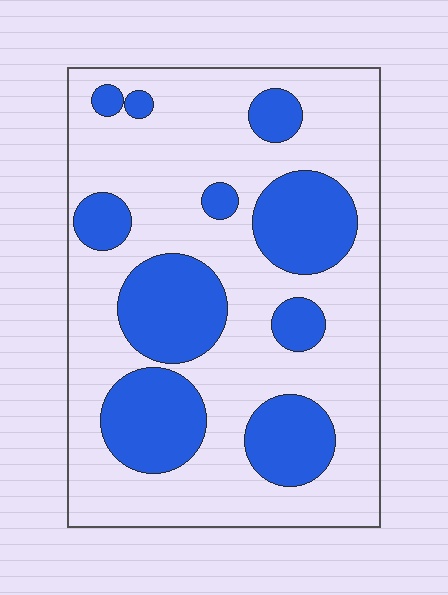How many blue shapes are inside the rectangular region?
10.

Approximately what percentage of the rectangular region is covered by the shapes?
Approximately 30%.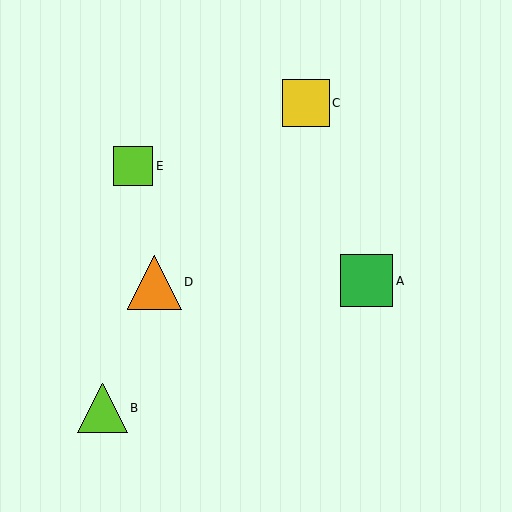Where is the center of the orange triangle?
The center of the orange triangle is at (154, 282).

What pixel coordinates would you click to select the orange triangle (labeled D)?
Click at (154, 282) to select the orange triangle D.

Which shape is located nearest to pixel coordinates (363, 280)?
The green square (labeled A) at (367, 281) is nearest to that location.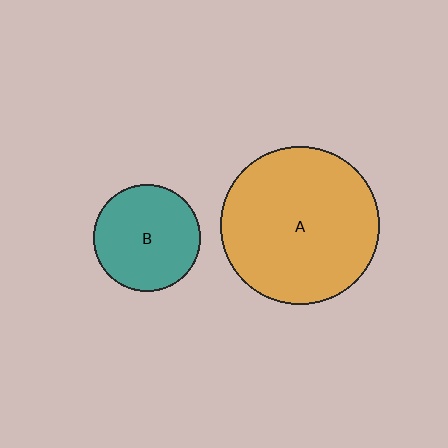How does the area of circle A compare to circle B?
Approximately 2.2 times.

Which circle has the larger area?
Circle A (orange).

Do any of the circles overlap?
No, none of the circles overlap.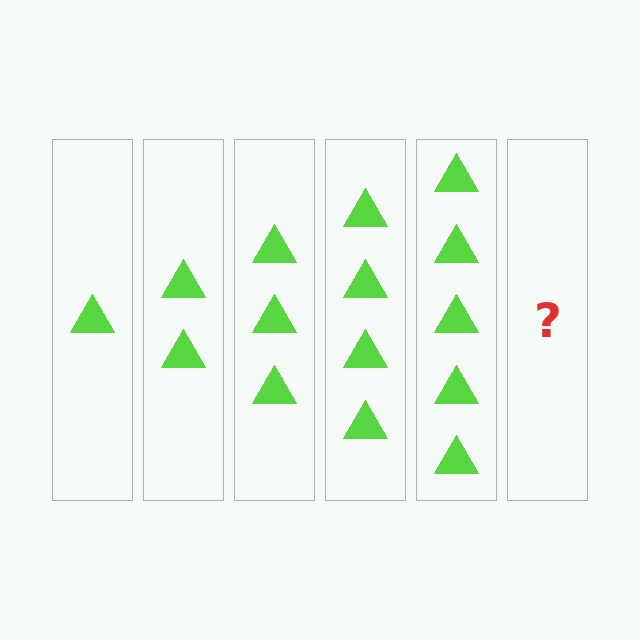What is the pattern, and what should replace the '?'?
The pattern is that each step adds one more triangle. The '?' should be 6 triangles.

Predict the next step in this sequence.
The next step is 6 triangles.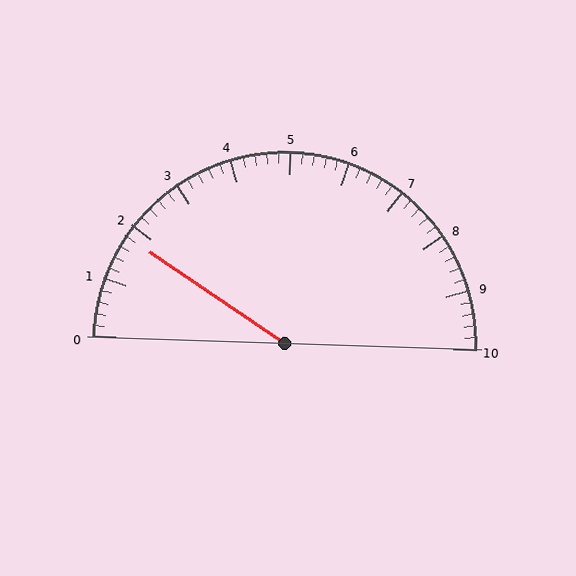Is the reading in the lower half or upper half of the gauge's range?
The reading is in the lower half of the range (0 to 10).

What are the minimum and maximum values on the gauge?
The gauge ranges from 0 to 10.